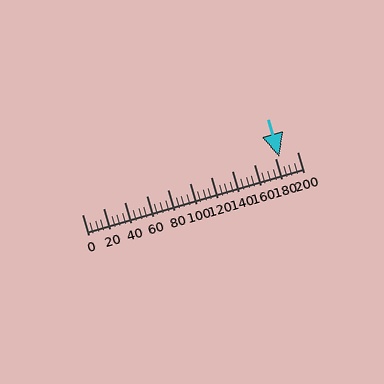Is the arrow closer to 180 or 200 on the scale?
The arrow is closer to 180.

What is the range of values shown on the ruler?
The ruler shows values from 0 to 200.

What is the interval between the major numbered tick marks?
The major tick marks are spaced 20 units apart.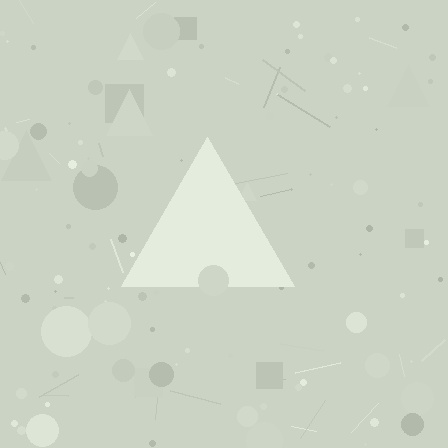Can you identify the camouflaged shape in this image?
The camouflaged shape is a triangle.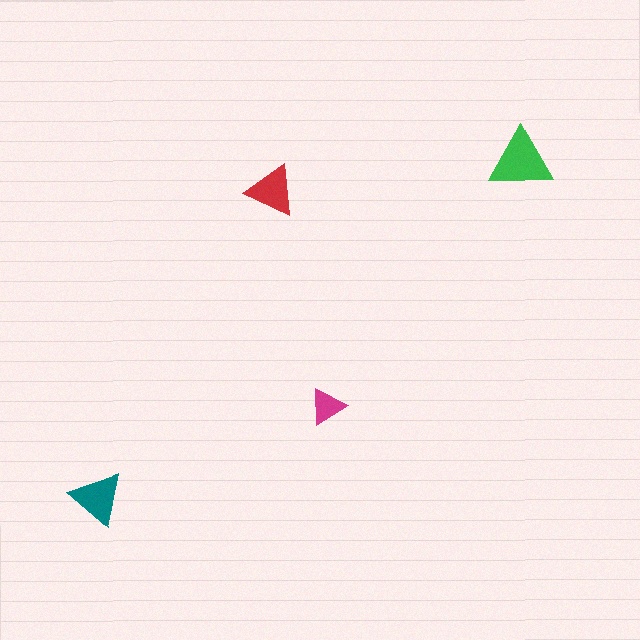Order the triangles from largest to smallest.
the green one, the teal one, the red one, the magenta one.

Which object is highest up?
The green triangle is topmost.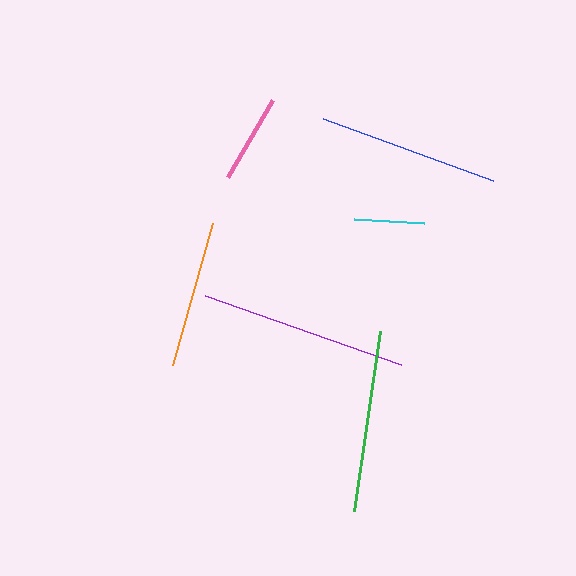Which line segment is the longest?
The purple line is the longest at approximately 208 pixels.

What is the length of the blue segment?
The blue segment is approximately 180 pixels long.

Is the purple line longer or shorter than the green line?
The purple line is longer than the green line.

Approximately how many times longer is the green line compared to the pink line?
The green line is approximately 2.0 times the length of the pink line.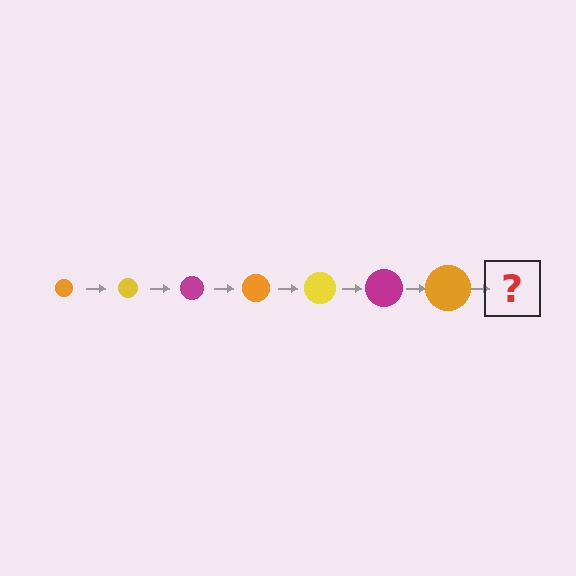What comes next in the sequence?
The next element should be a yellow circle, larger than the previous one.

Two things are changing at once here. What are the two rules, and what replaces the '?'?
The two rules are that the circle grows larger each step and the color cycles through orange, yellow, and magenta. The '?' should be a yellow circle, larger than the previous one.